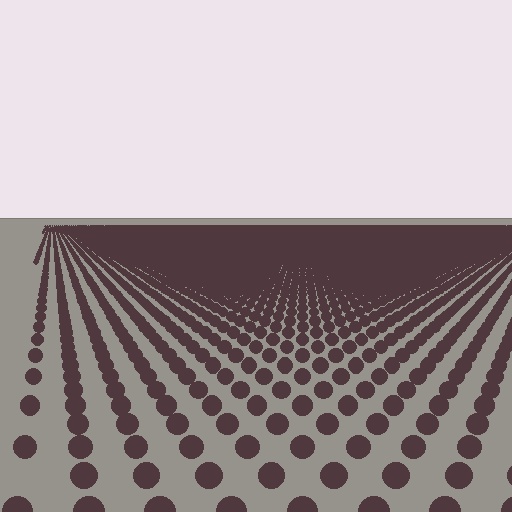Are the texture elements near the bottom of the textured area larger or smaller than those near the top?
Larger. Near the bottom, elements are closer to the viewer and appear at a bigger on-screen size.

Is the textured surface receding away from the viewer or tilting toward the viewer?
The surface is receding away from the viewer. Texture elements get smaller and denser toward the top.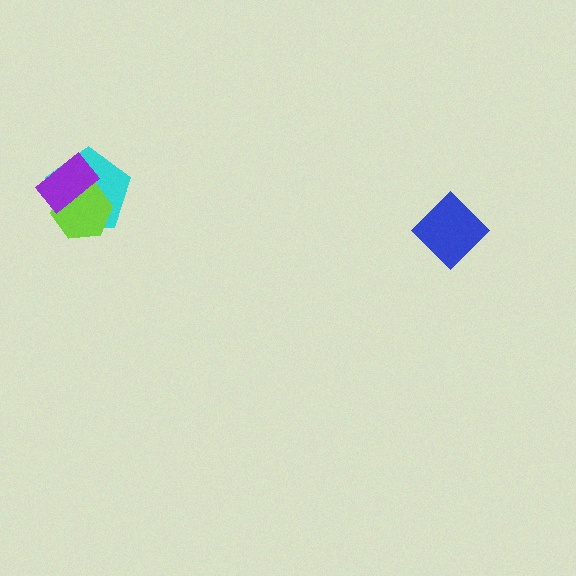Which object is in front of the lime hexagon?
The purple rectangle is in front of the lime hexagon.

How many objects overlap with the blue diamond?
0 objects overlap with the blue diamond.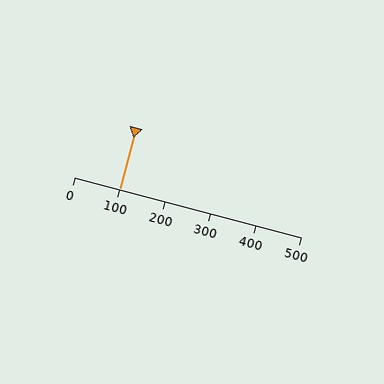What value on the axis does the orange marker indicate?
The marker indicates approximately 100.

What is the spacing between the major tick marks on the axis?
The major ticks are spaced 100 apart.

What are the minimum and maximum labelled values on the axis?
The axis runs from 0 to 500.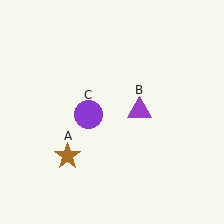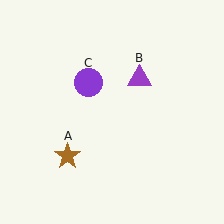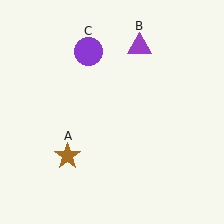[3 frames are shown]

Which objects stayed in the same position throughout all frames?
Brown star (object A) remained stationary.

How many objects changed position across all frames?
2 objects changed position: purple triangle (object B), purple circle (object C).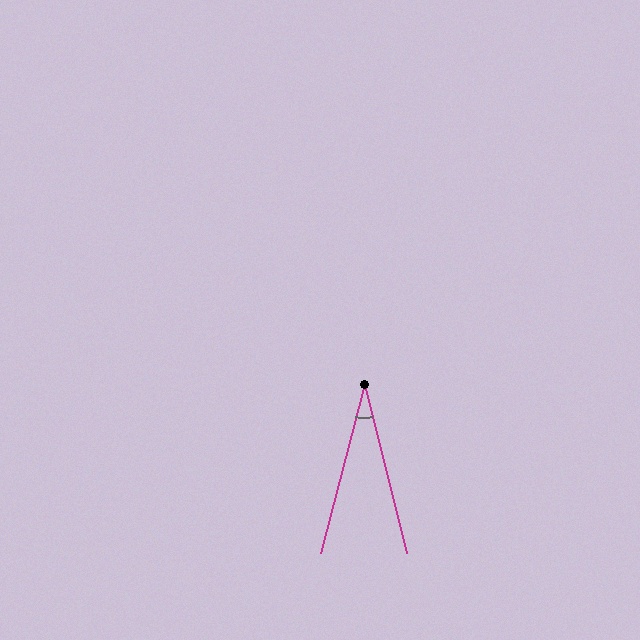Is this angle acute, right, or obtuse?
It is acute.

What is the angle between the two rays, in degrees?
Approximately 29 degrees.